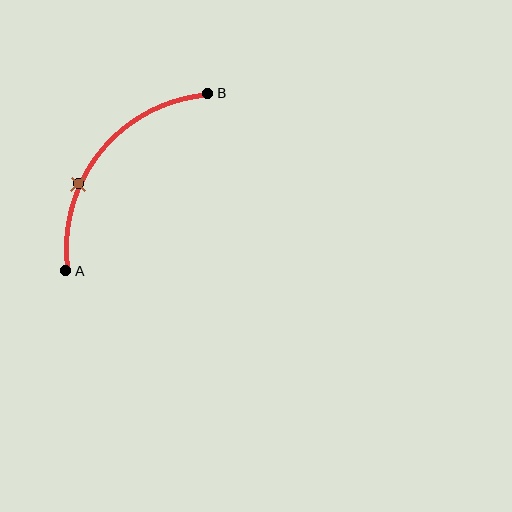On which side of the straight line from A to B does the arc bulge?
The arc bulges above and to the left of the straight line connecting A and B.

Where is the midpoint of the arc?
The arc midpoint is the point on the curve farthest from the straight line joining A and B. It sits above and to the left of that line.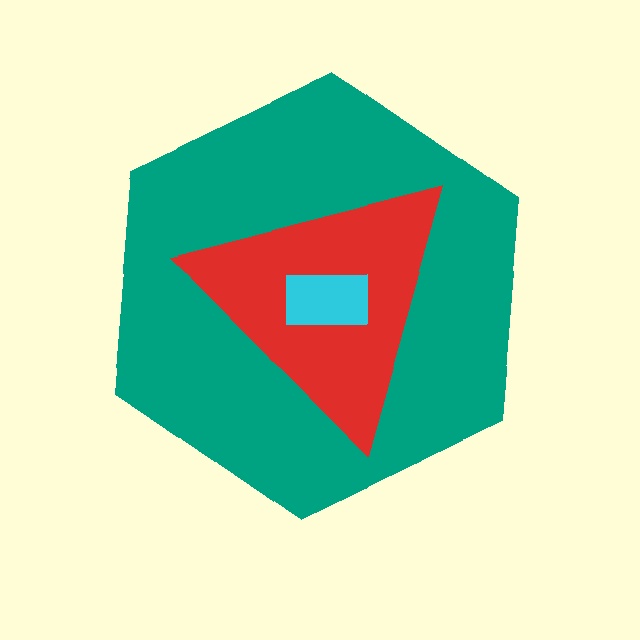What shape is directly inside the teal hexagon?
The red triangle.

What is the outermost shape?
The teal hexagon.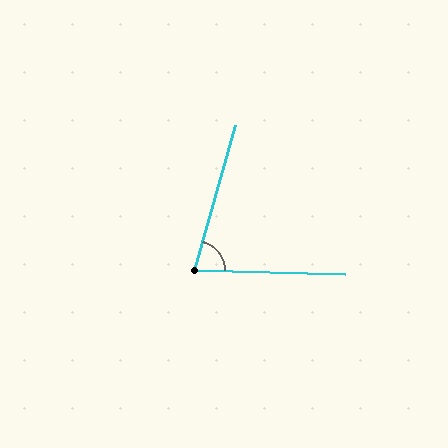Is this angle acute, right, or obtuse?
It is acute.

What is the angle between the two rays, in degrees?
Approximately 76 degrees.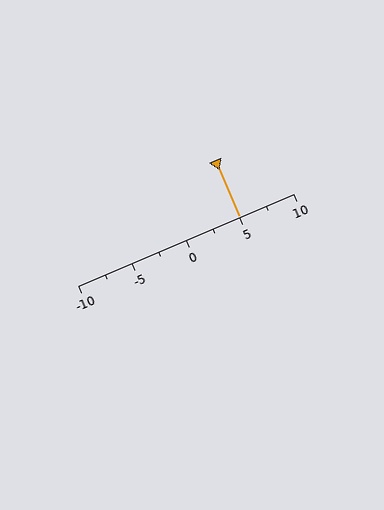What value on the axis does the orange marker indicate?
The marker indicates approximately 5.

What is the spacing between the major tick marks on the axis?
The major ticks are spaced 5 apart.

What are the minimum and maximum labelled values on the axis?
The axis runs from -10 to 10.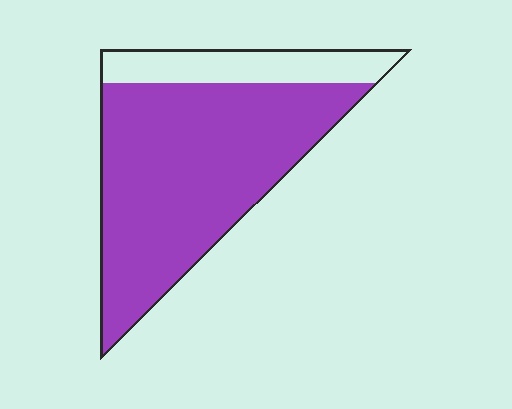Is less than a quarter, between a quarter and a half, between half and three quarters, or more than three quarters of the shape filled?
More than three quarters.